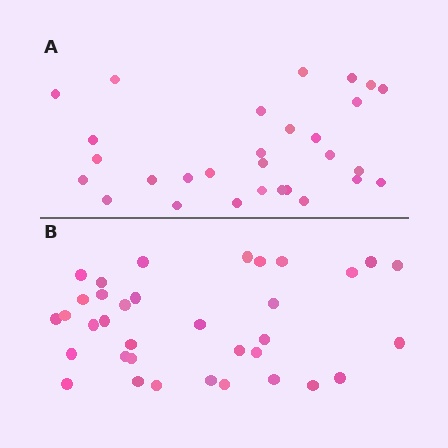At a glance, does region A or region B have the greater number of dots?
Region B (the bottom region) has more dots.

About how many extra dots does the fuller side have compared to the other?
Region B has about 6 more dots than region A.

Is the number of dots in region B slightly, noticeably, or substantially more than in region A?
Region B has only slightly more — the two regions are fairly close. The ratio is roughly 1.2 to 1.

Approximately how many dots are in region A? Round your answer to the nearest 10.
About 30 dots. (The exact count is 29, which rounds to 30.)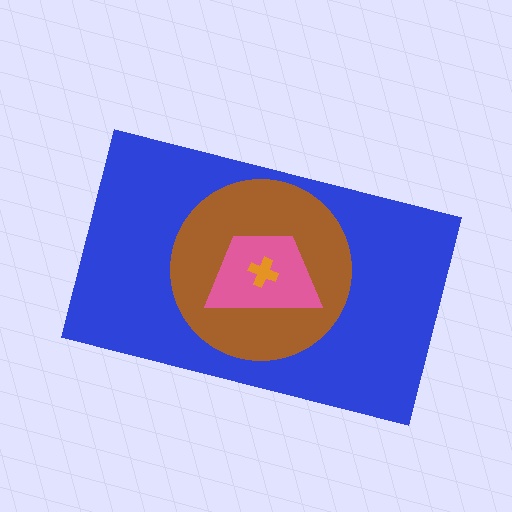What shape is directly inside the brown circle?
The pink trapezoid.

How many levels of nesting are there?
4.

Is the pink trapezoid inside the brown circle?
Yes.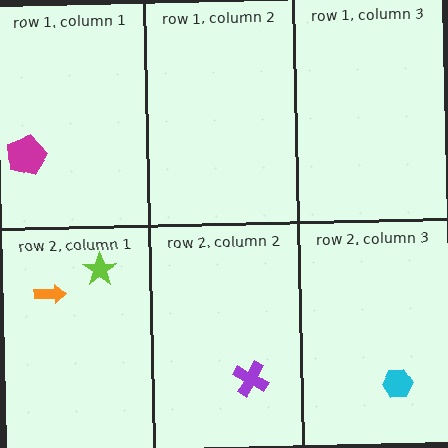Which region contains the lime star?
The row 2, column 1 region.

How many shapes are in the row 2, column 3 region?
1.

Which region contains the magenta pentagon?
The row 1, column 1 region.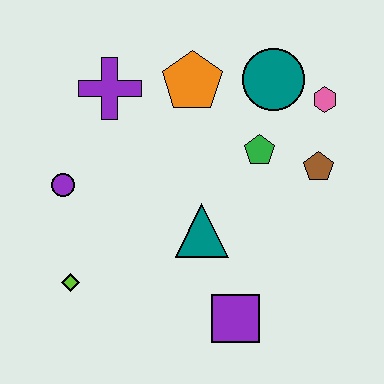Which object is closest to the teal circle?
The pink hexagon is closest to the teal circle.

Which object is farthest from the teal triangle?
The pink hexagon is farthest from the teal triangle.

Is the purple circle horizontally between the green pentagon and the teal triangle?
No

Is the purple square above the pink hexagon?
No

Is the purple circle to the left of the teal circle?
Yes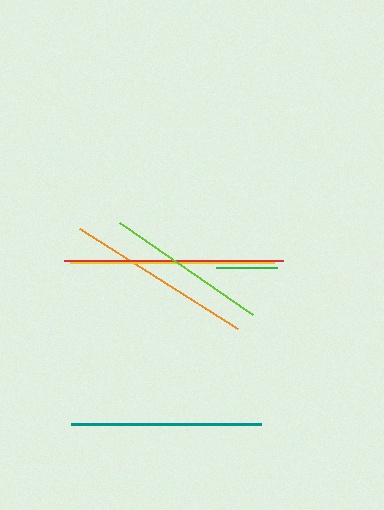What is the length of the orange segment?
The orange segment is approximately 187 pixels long.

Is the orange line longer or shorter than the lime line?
The orange line is longer than the lime line.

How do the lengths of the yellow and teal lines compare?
The yellow and teal lines are approximately the same length.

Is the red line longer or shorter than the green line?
The red line is longer than the green line.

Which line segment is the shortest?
The green line is the shortest at approximately 61 pixels.